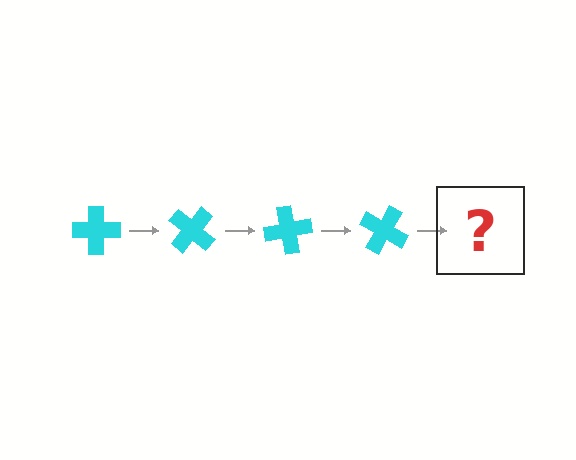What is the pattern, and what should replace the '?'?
The pattern is that the cross rotates 40 degrees each step. The '?' should be a cyan cross rotated 160 degrees.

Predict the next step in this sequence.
The next step is a cyan cross rotated 160 degrees.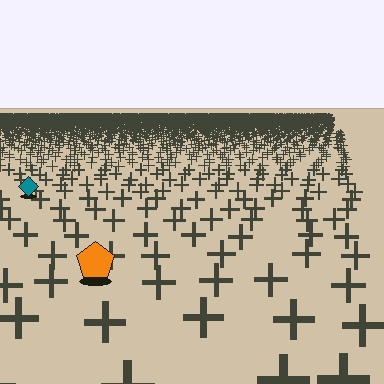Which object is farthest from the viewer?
The teal diamond is farthest from the viewer. It appears smaller and the ground texture around it is denser.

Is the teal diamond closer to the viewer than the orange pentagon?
No. The orange pentagon is closer — you can tell from the texture gradient: the ground texture is coarser near it.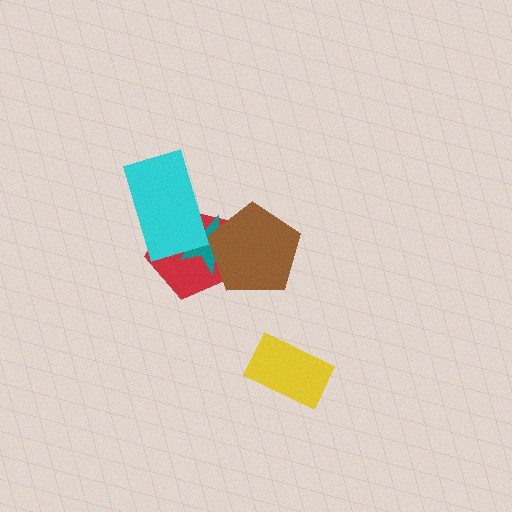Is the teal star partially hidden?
Yes, it is partially covered by another shape.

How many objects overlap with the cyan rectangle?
2 objects overlap with the cyan rectangle.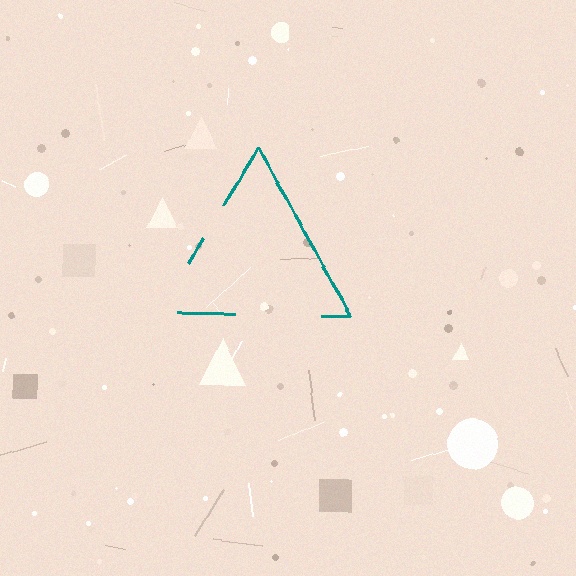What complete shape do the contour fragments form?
The contour fragments form a triangle.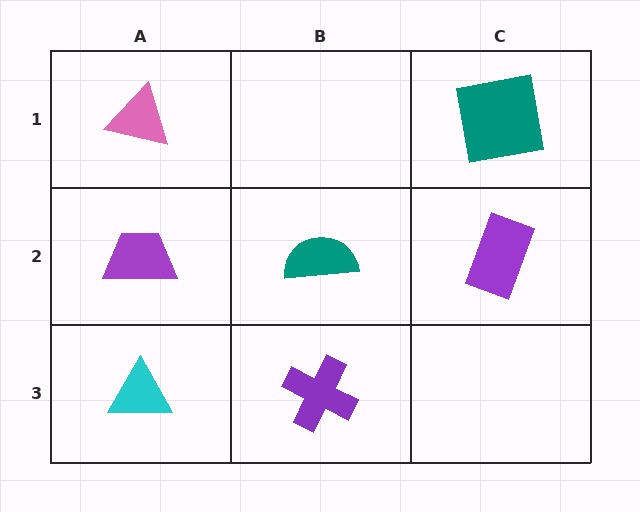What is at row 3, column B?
A purple cross.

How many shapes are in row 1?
2 shapes.